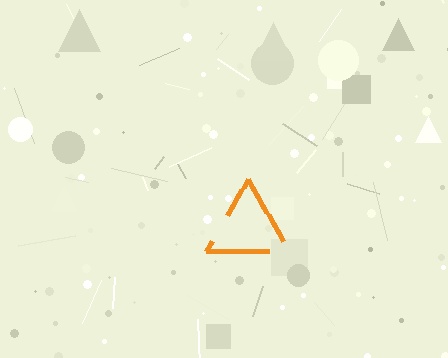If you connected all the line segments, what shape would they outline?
They would outline a triangle.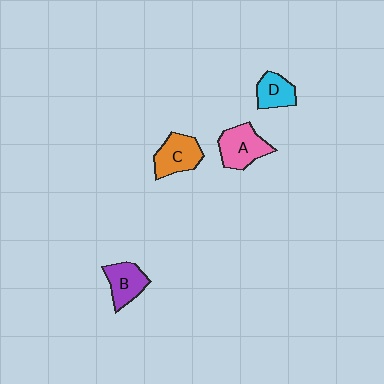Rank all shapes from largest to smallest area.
From largest to smallest: A (pink), C (orange), B (purple), D (cyan).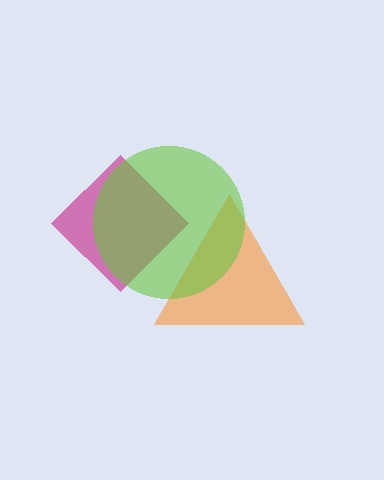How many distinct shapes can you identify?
There are 3 distinct shapes: a magenta diamond, an orange triangle, a lime circle.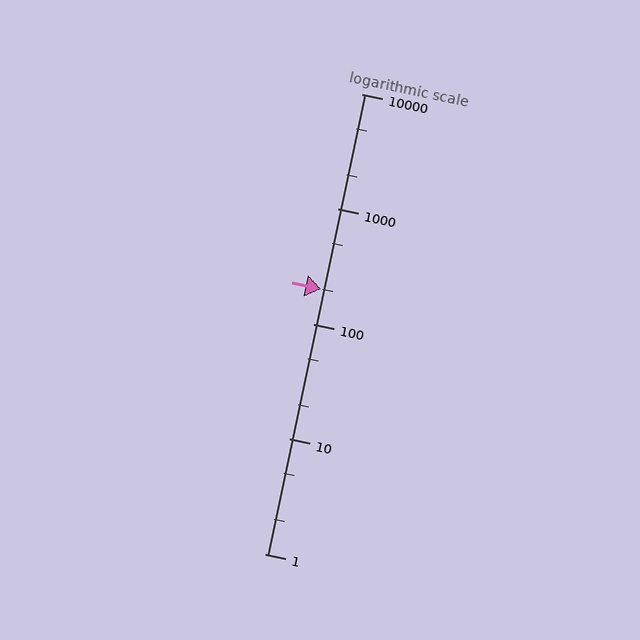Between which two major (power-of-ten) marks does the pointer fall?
The pointer is between 100 and 1000.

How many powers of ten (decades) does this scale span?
The scale spans 4 decades, from 1 to 10000.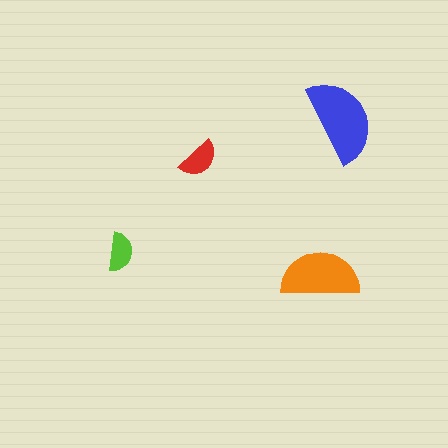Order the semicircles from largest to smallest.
the blue one, the orange one, the red one, the lime one.